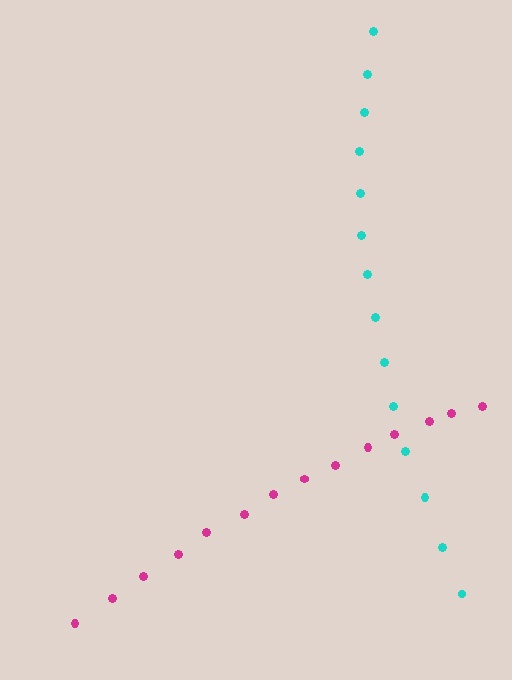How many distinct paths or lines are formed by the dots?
There are 2 distinct paths.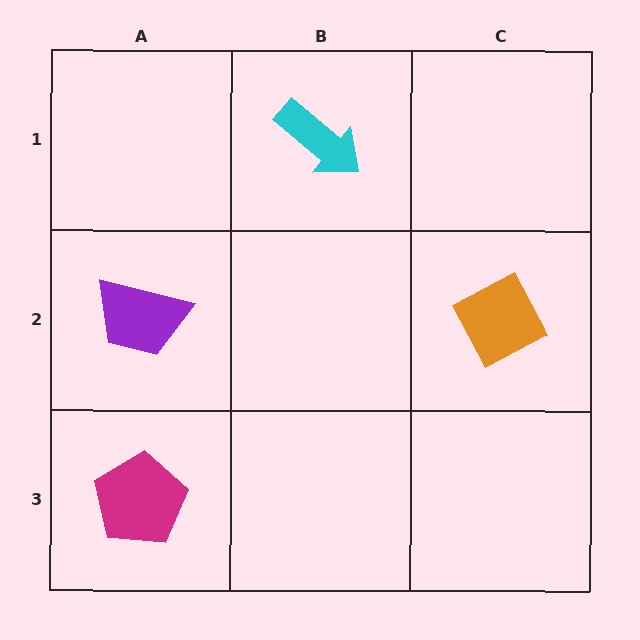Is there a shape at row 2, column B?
No, that cell is empty.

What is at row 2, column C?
An orange diamond.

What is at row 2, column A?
A purple trapezoid.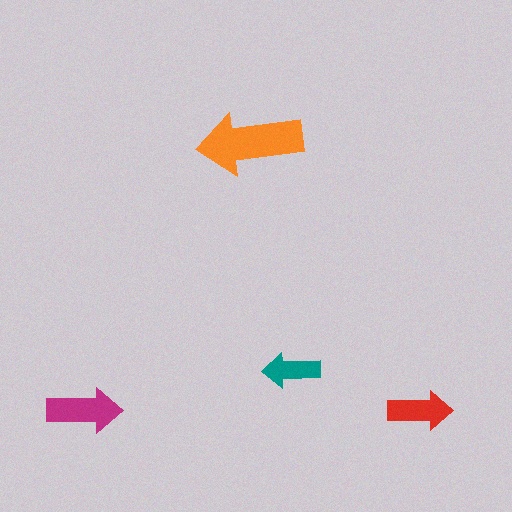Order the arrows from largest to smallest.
the orange one, the magenta one, the red one, the teal one.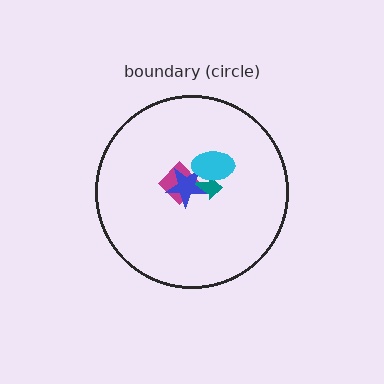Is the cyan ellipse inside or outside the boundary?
Inside.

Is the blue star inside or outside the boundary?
Inside.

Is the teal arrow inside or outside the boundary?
Inside.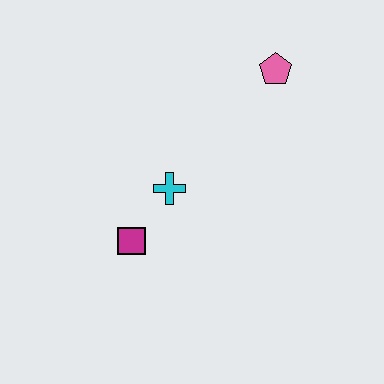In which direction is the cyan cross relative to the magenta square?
The cyan cross is above the magenta square.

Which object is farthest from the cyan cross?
The pink pentagon is farthest from the cyan cross.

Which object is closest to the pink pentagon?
The cyan cross is closest to the pink pentagon.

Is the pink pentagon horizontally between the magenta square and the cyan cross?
No